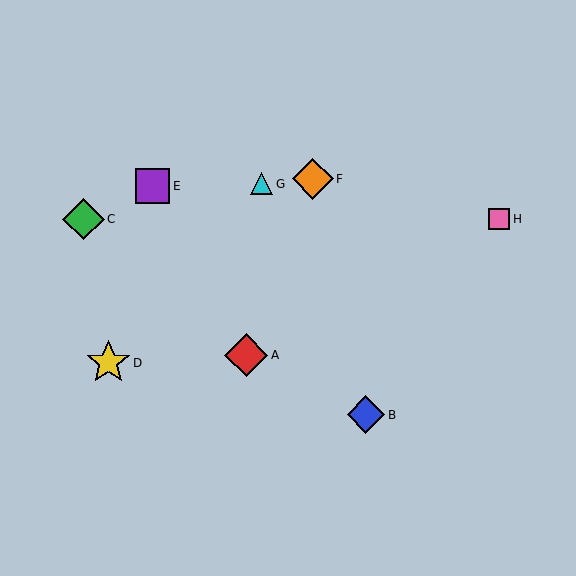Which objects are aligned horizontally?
Objects C, H are aligned horizontally.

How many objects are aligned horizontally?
2 objects (C, H) are aligned horizontally.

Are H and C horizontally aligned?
Yes, both are at y≈219.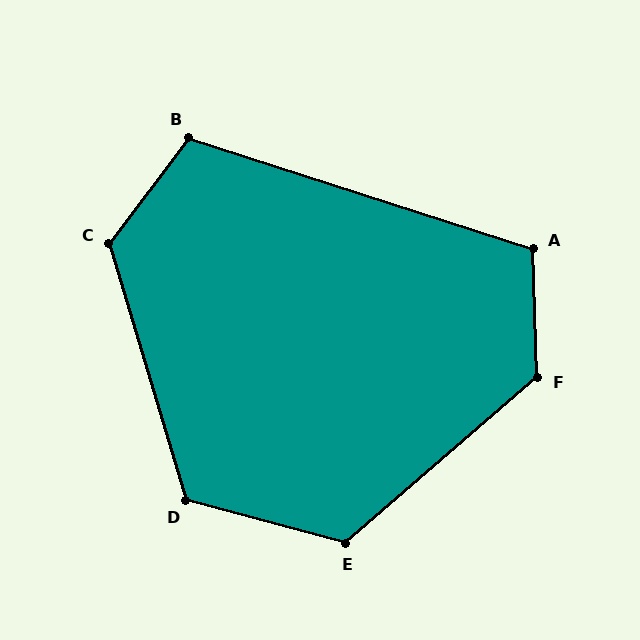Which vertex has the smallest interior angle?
B, at approximately 109 degrees.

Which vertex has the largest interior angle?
F, at approximately 129 degrees.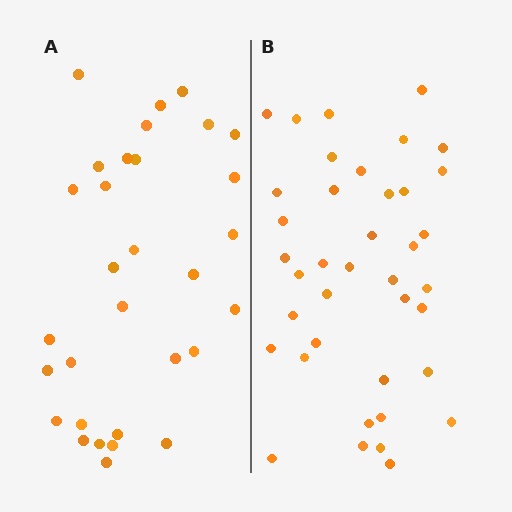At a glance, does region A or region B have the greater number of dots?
Region B (the right region) has more dots.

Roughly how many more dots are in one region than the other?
Region B has roughly 8 or so more dots than region A.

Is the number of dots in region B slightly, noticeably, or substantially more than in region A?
Region B has noticeably more, but not dramatically so. The ratio is roughly 1.3 to 1.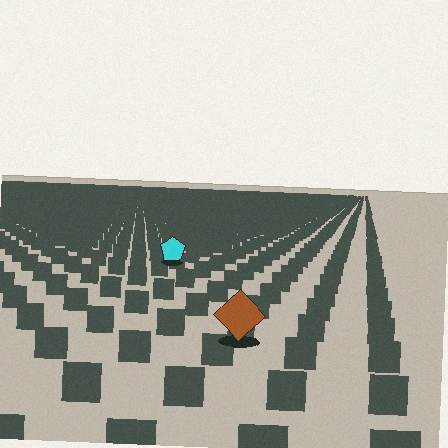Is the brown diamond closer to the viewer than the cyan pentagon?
Yes. The brown diamond is closer — you can tell from the texture gradient: the ground texture is coarser near it.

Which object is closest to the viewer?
The brown diamond is closest. The texture marks near it are larger and more spread out.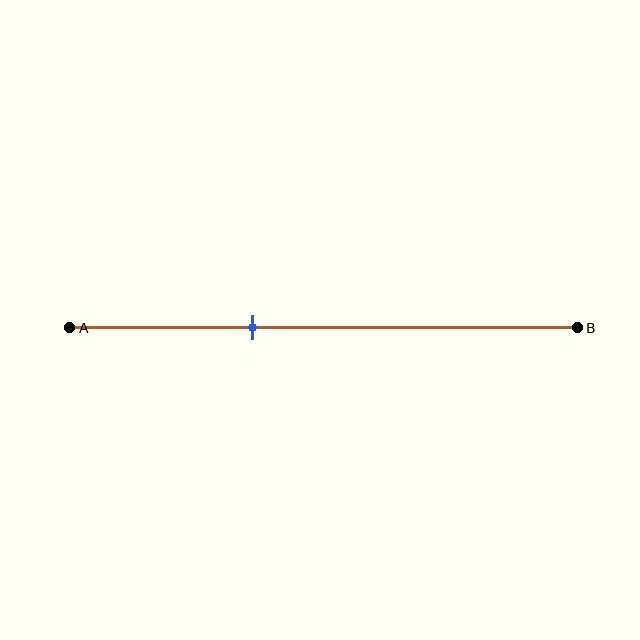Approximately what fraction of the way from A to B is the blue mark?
The blue mark is approximately 35% of the way from A to B.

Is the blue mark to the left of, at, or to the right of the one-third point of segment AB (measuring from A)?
The blue mark is approximately at the one-third point of segment AB.